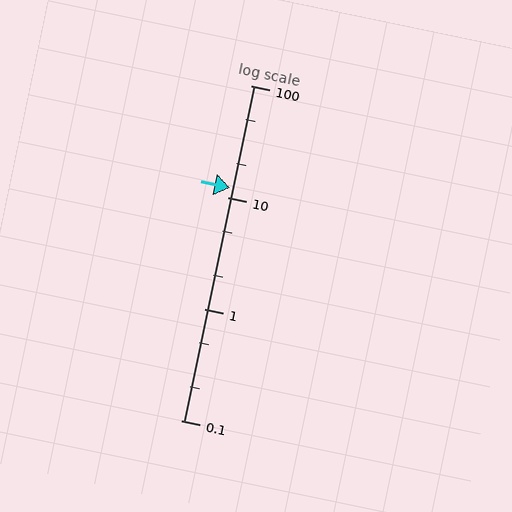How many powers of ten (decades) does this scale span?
The scale spans 3 decades, from 0.1 to 100.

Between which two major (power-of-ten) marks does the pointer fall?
The pointer is between 10 and 100.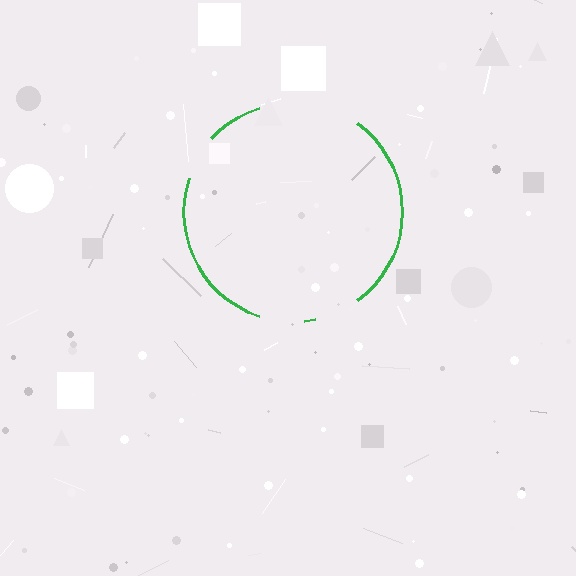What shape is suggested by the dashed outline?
The dashed outline suggests a circle.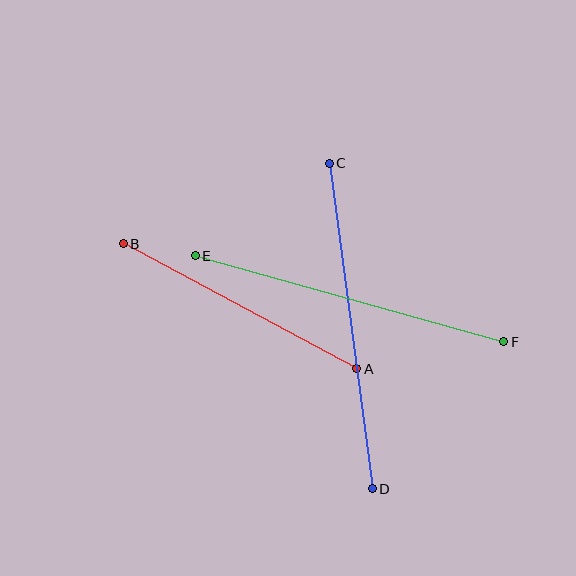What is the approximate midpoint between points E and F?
The midpoint is at approximately (350, 299) pixels.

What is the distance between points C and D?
The distance is approximately 328 pixels.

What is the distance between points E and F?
The distance is approximately 320 pixels.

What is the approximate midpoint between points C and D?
The midpoint is at approximately (351, 326) pixels.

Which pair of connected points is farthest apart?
Points C and D are farthest apart.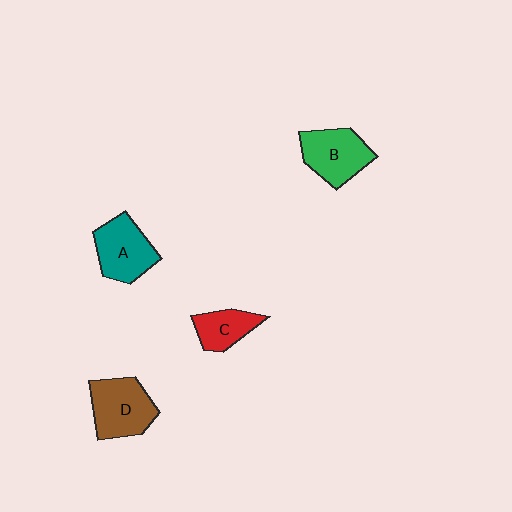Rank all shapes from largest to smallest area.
From largest to smallest: D (brown), B (green), A (teal), C (red).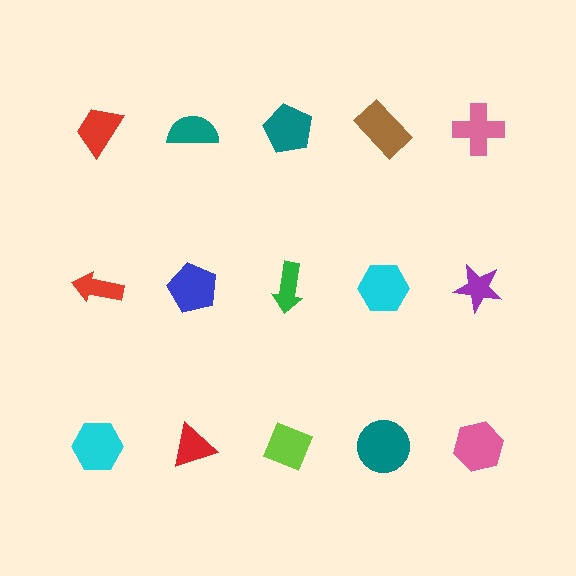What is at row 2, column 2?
A blue pentagon.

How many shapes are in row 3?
5 shapes.